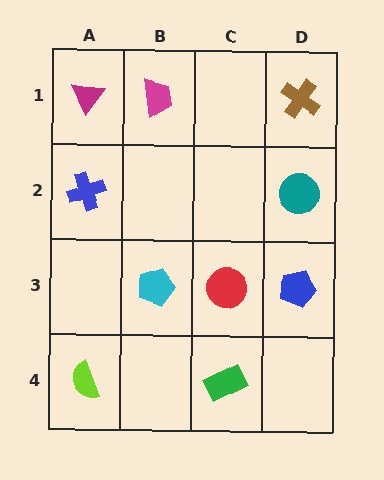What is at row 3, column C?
A red circle.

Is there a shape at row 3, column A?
No, that cell is empty.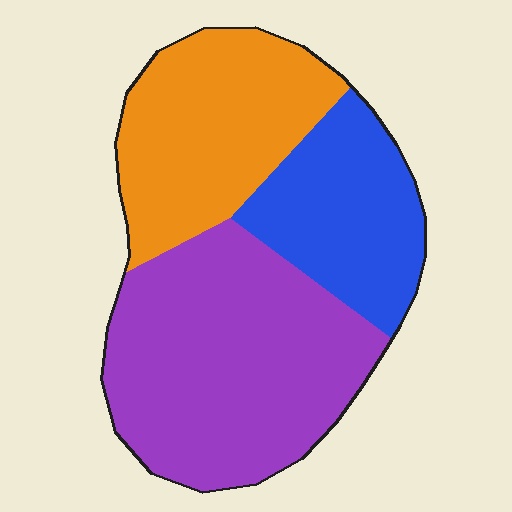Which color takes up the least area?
Blue, at roughly 25%.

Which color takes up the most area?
Purple, at roughly 45%.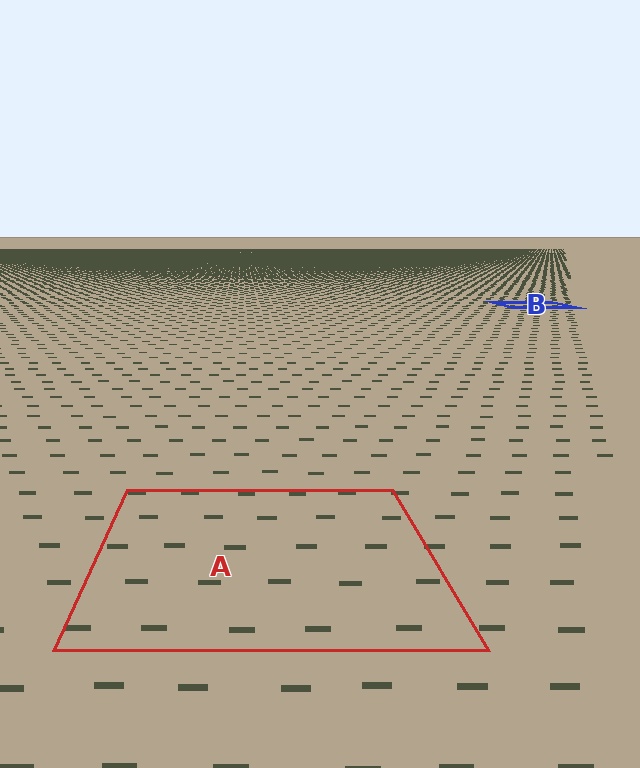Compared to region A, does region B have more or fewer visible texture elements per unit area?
Region B has more texture elements per unit area — they are packed more densely because it is farther away.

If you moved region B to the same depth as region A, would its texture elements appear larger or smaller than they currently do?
They would appear larger. At a closer depth, the same texture elements are projected at a bigger on-screen size.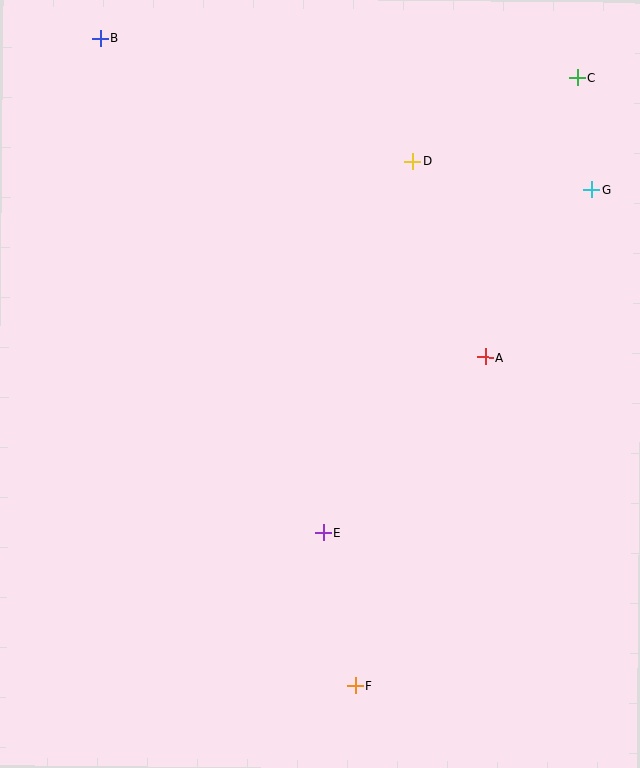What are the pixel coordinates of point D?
Point D is at (413, 161).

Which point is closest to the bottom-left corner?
Point F is closest to the bottom-left corner.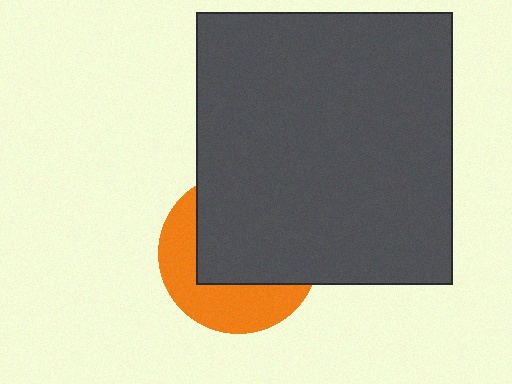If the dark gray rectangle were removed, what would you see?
You would see the complete orange circle.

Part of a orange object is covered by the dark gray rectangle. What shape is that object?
It is a circle.